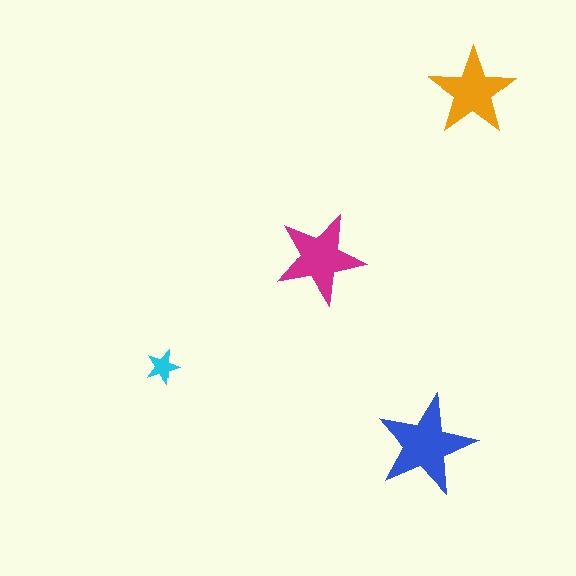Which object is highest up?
The orange star is topmost.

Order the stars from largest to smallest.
the blue one, the magenta one, the orange one, the cyan one.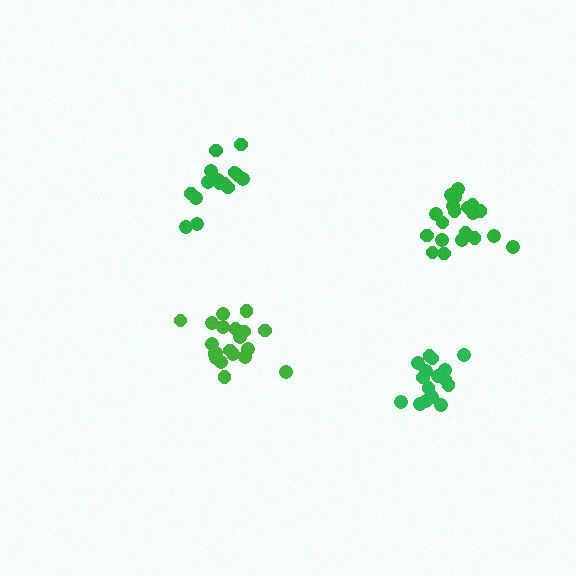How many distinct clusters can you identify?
There are 4 distinct clusters.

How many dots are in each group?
Group 1: 15 dots, Group 2: 16 dots, Group 3: 20 dots, Group 4: 20 dots (71 total).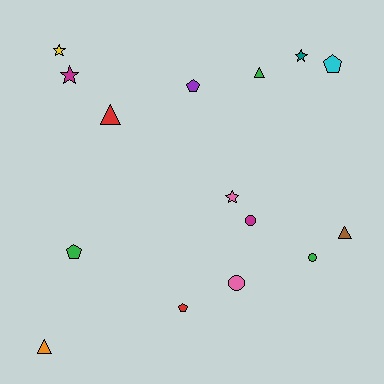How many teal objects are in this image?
There is 1 teal object.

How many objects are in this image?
There are 15 objects.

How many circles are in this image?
There are 3 circles.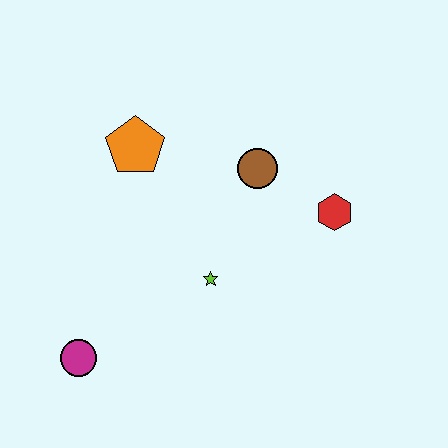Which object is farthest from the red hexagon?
The magenta circle is farthest from the red hexagon.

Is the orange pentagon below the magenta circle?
No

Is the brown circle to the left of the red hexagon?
Yes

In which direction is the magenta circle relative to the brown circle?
The magenta circle is below the brown circle.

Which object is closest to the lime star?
The brown circle is closest to the lime star.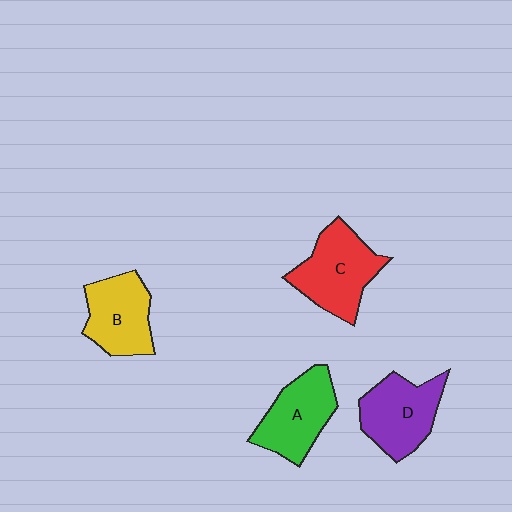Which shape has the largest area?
Shape C (red).